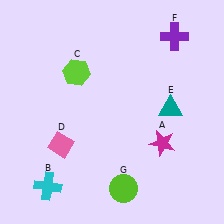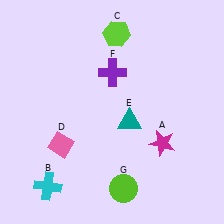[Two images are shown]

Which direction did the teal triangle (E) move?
The teal triangle (E) moved left.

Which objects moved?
The objects that moved are: the lime hexagon (C), the teal triangle (E), the purple cross (F).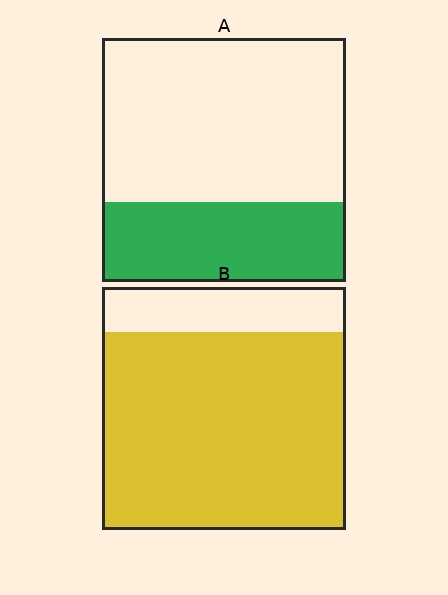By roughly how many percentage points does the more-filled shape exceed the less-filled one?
By roughly 50 percentage points (B over A).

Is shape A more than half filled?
No.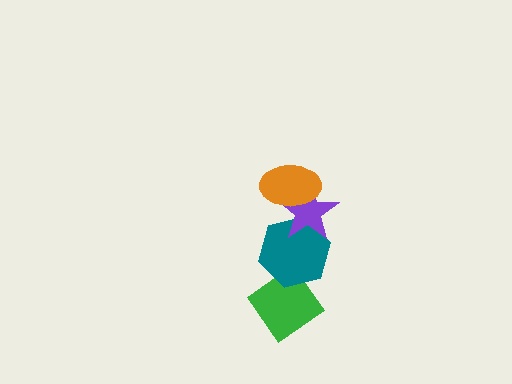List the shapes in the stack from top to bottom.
From top to bottom: the orange ellipse, the purple star, the teal hexagon, the green diamond.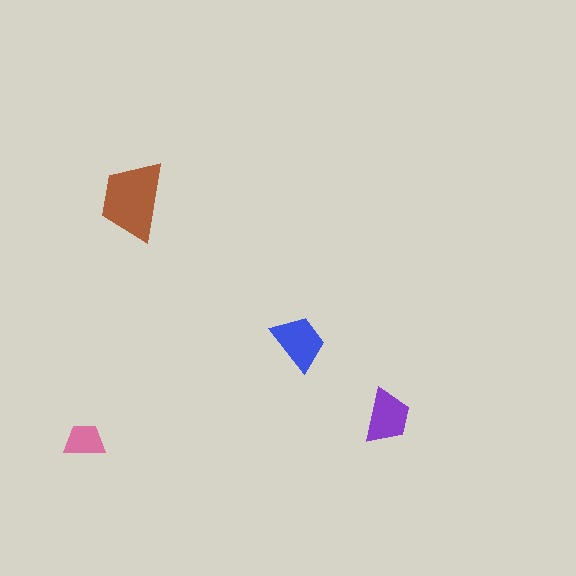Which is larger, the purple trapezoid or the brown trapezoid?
The brown one.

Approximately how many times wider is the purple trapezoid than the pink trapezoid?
About 1.5 times wider.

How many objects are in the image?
There are 4 objects in the image.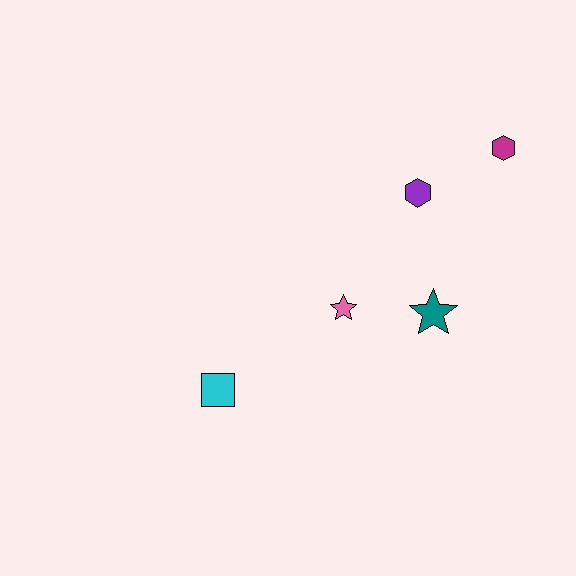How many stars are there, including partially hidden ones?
There are 2 stars.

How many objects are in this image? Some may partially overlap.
There are 5 objects.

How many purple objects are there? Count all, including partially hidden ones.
There is 1 purple object.